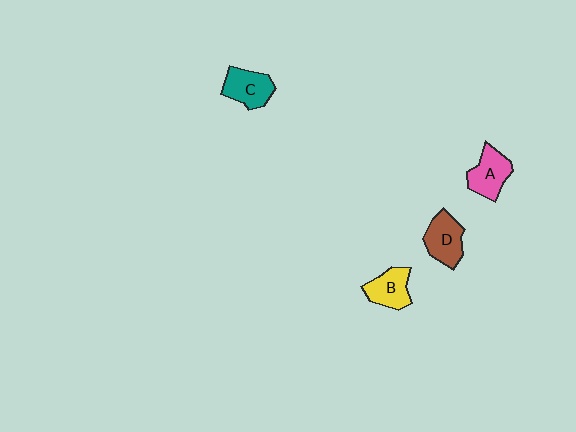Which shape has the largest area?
Shape D (brown).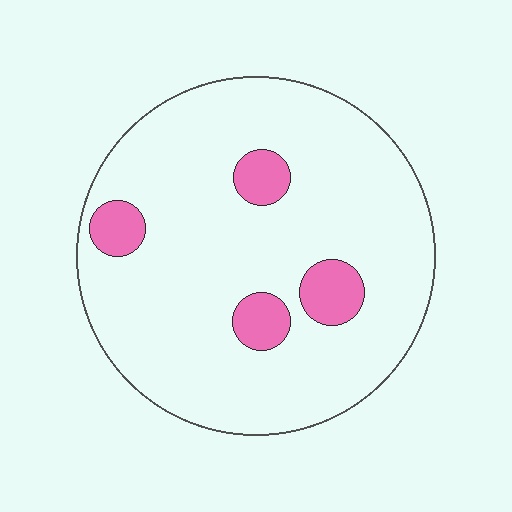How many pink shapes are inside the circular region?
4.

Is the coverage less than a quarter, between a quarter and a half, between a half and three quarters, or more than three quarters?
Less than a quarter.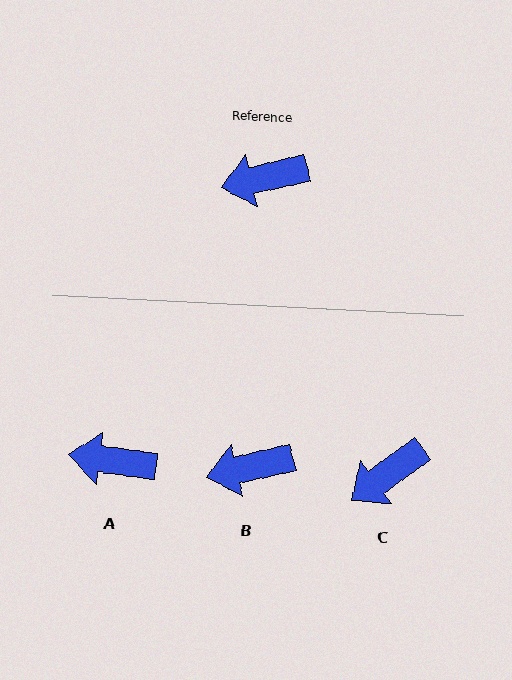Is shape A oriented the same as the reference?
No, it is off by about 21 degrees.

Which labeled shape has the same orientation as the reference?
B.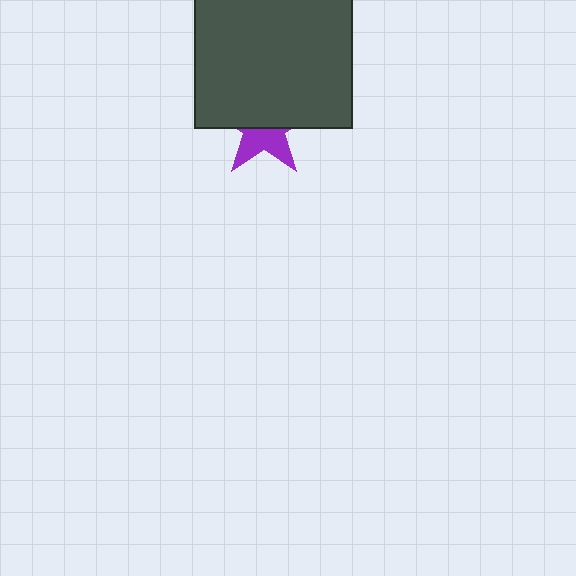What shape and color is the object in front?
The object in front is a dark gray rectangle.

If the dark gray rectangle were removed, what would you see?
You would see the complete purple star.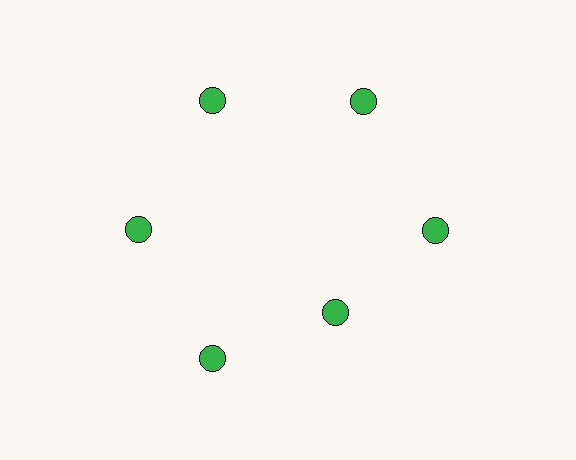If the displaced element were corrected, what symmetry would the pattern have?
It would have 6-fold rotational symmetry — the pattern would map onto itself every 60 degrees.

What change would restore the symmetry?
The symmetry would be restored by moving it outward, back onto the ring so that all 6 circles sit at equal angles and equal distance from the center.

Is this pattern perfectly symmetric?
No. The 6 green circles are arranged in a ring, but one element near the 5 o'clock position is pulled inward toward the center, breaking the 6-fold rotational symmetry.